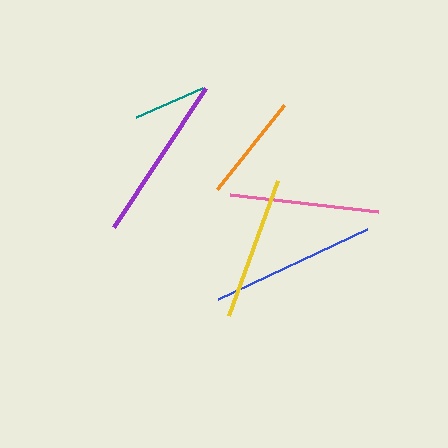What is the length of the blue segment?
The blue segment is approximately 165 pixels long.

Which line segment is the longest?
The purple line is the longest at approximately 167 pixels.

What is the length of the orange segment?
The orange segment is approximately 108 pixels long.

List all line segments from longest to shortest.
From longest to shortest: purple, blue, pink, yellow, orange, teal.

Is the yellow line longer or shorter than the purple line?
The purple line is longer than the yellow line.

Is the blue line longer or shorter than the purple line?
The purple line is longer than the blue line.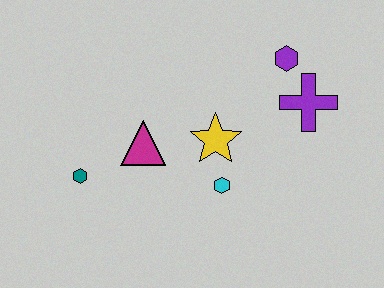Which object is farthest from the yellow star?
The teal hexagon is farthest from the yellow star.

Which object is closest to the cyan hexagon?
The yellow star is closest to the cyan hexagon.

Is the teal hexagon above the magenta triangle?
No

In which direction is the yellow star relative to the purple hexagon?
The yellow star is below the purple hexagon.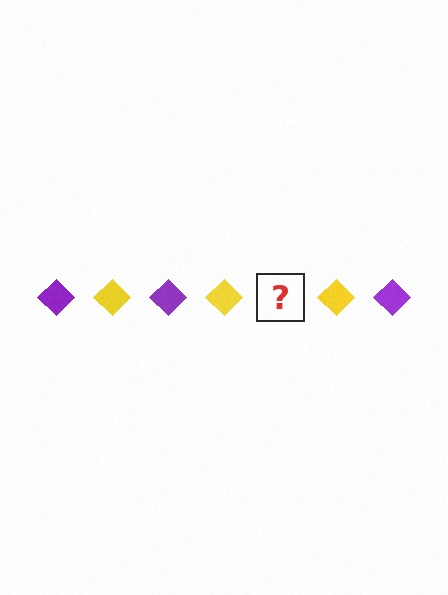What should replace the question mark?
The question mark should be replaced with a purple diamond.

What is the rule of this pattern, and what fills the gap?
The rule is that the pattern cycles through purple, yellow diamonds. The gap should be filled with a purple diamond.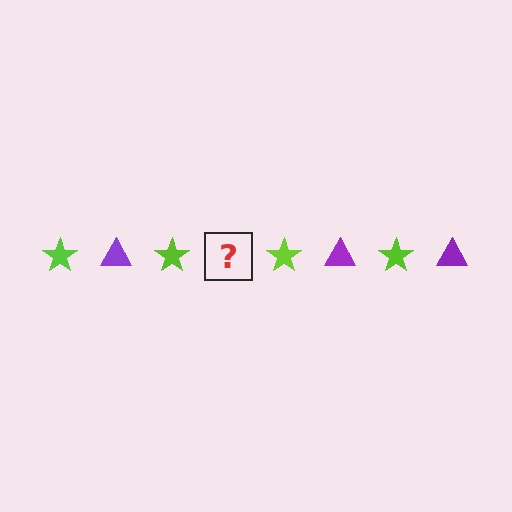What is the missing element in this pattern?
The missing element is a purple triangle.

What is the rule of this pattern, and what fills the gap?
The rule is that the pattern alternates between lime star and purple triangle. The gap should be filled with a purple triangle.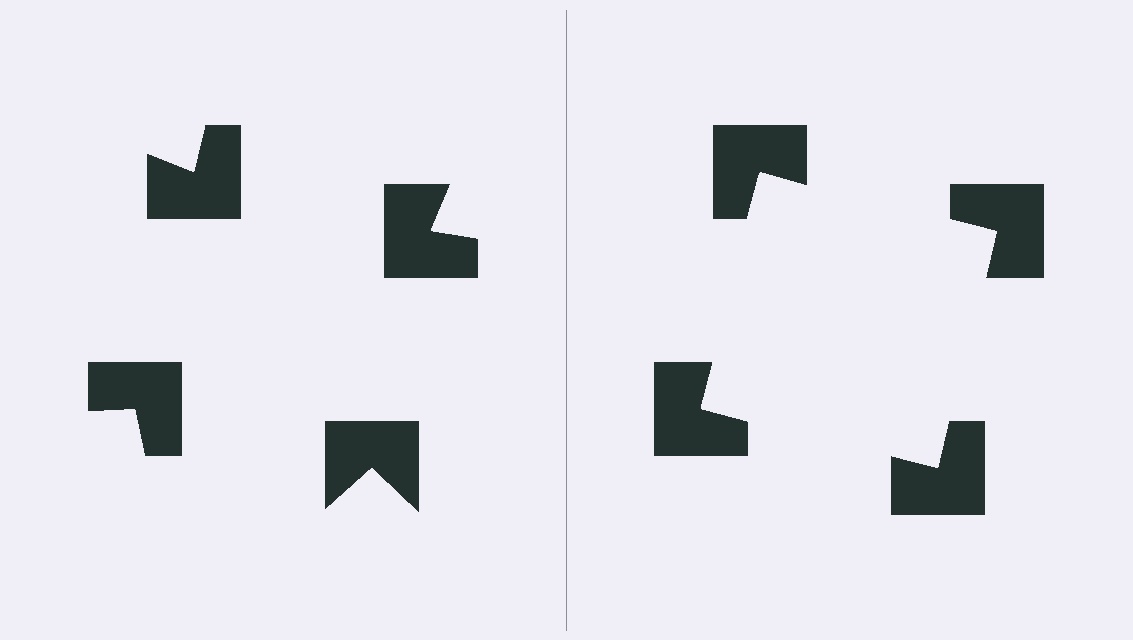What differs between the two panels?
The notched squares are positioned identically on both sides; only the wedge orientations differ. On the right they align to a square; on the left they are misaligned.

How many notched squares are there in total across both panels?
8 — 4 on each side.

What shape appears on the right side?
An illusory square.